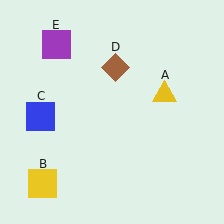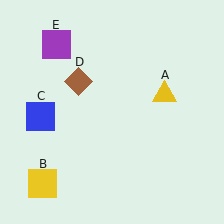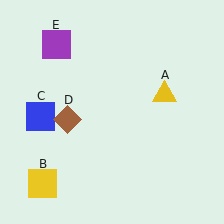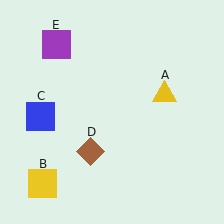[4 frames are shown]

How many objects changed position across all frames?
1 object changed position: brown diamond (object D).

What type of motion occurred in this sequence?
The brown diamond (object D) rotated counterclockwise around the center of the scene.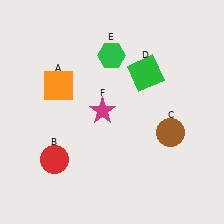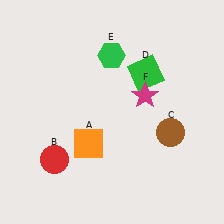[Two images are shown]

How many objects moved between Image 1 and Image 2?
2 objects moved between the two images.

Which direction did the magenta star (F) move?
The magenta star (F) moved right.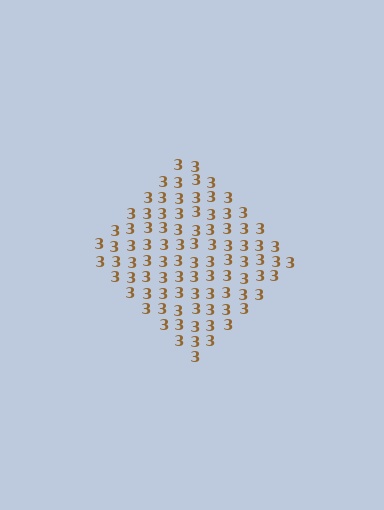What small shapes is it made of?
It is made of small digit 3's.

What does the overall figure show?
The overall figure shows a diamond.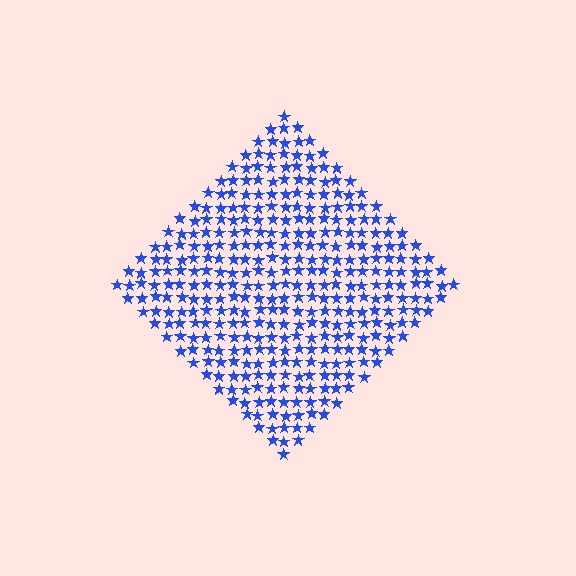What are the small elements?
The small elements are stars.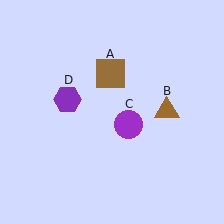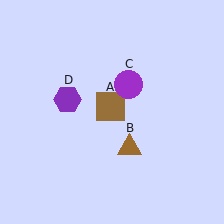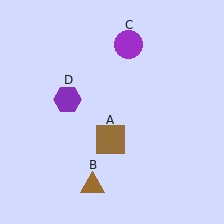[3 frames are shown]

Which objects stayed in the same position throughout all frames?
Purple hexagon (object D) remained stationary.